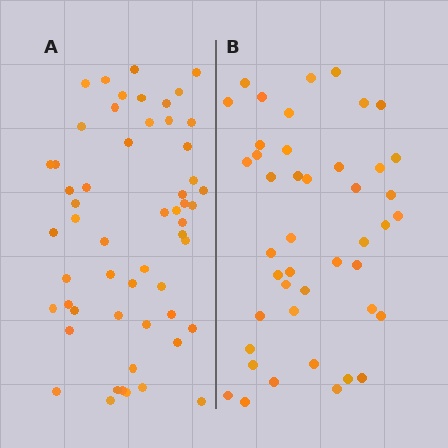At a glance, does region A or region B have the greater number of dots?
Region A (the left region) has more dots.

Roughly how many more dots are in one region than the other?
Region A has roughly 12 or so more dots than region B.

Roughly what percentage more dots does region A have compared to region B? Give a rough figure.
About 25% more.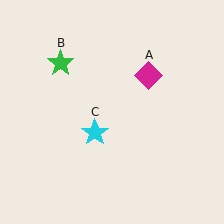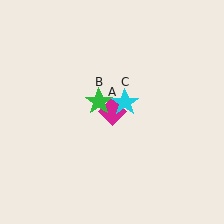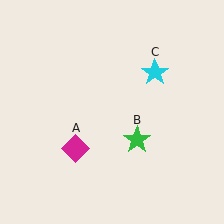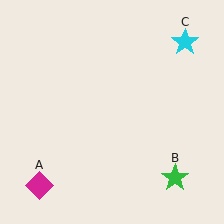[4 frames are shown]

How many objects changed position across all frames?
3 objects changed position: magenta diamond (object A), green star (object B), cyan star (object C).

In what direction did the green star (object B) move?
The green star (object B) moved down and to the right.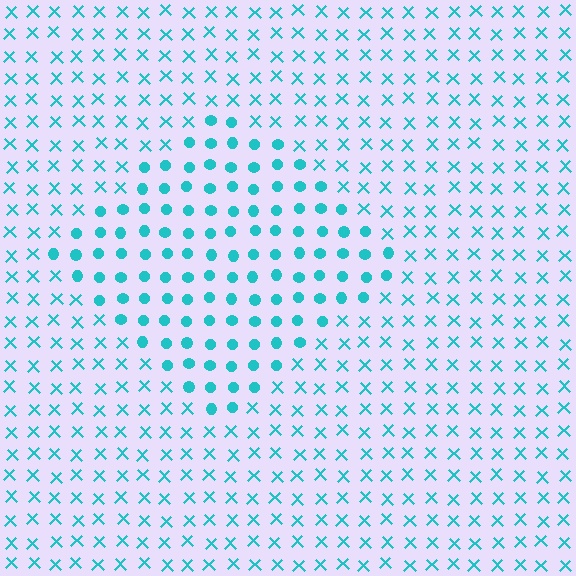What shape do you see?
I see a diamond.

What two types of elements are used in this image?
The image uses circles inside the diamond region and X marks outside it.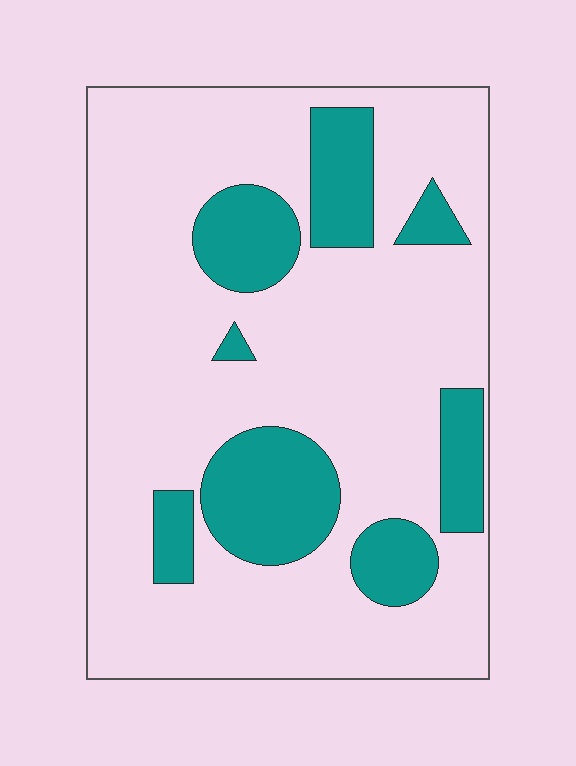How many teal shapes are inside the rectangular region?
8.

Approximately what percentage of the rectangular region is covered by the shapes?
Approximately 20%.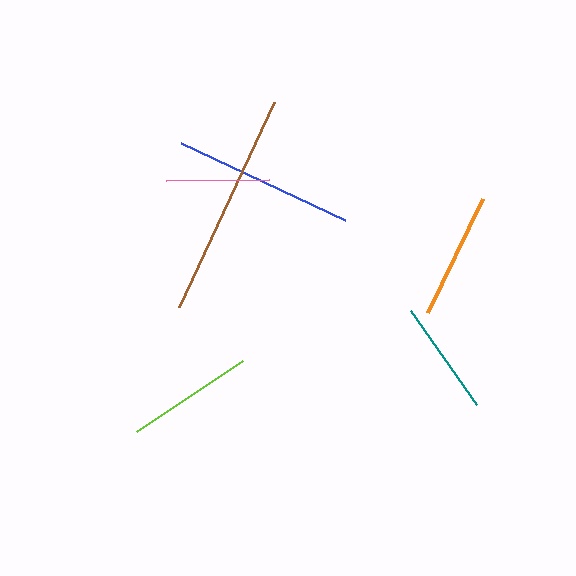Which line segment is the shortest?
The pink line is the shortest at approximately 103 pixels.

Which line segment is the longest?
The brown line is the longest at approximately 226 pixels.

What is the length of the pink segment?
The pink segment is approximately 103 pixels long.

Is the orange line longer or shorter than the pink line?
The orange line is longer than the pink line.